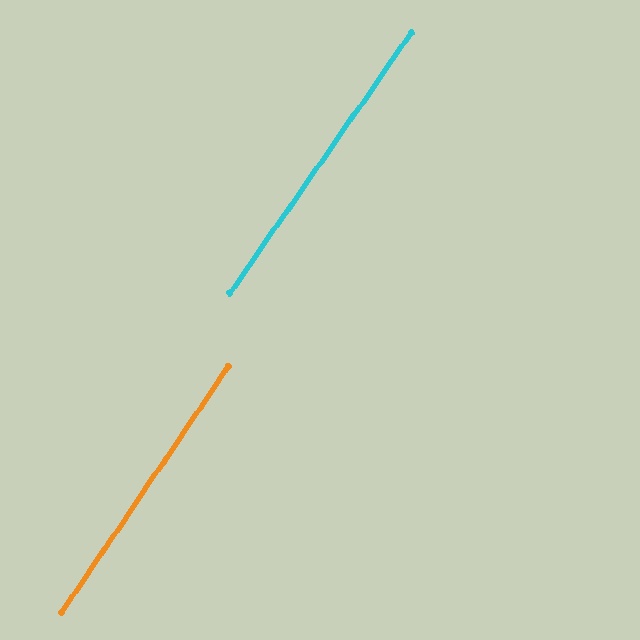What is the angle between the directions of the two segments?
Approximately 1 degree.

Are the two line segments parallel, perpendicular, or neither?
Parallel — their directions differ by only 0.8°.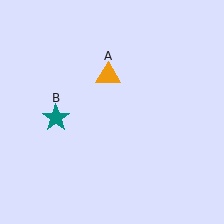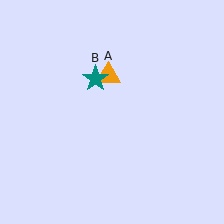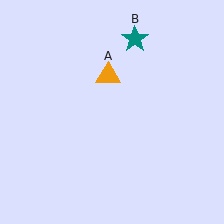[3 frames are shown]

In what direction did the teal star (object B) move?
The teal star (object B) moved up and to the right.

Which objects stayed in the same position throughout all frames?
Orange triangle (object A) remained stationary.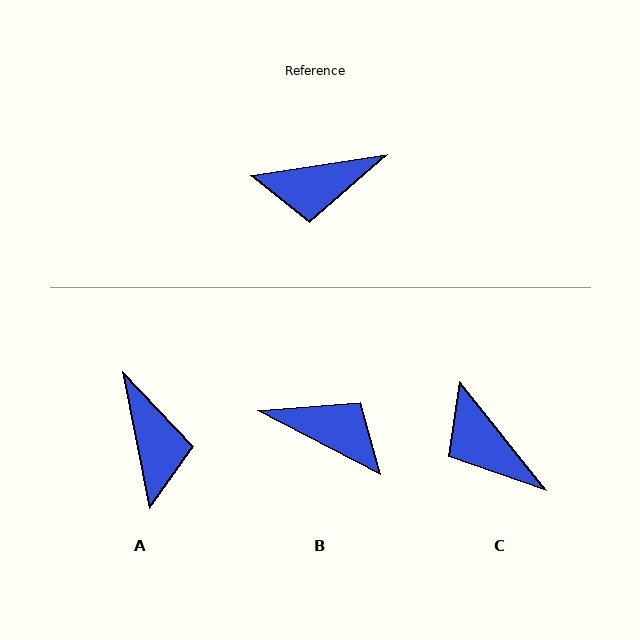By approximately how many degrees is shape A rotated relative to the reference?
Approximately 93 degrees counter-clockwise.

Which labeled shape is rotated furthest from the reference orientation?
B, about 144 degrees away.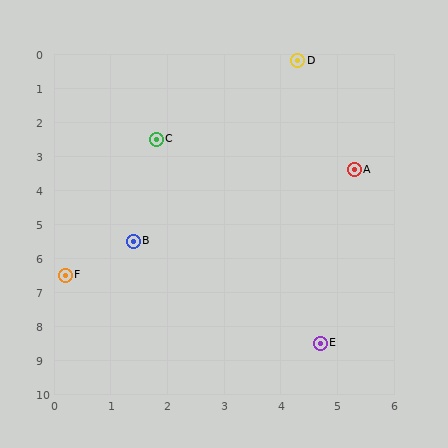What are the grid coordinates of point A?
Point A is at approximately (5.3, 3.4).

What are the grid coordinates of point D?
Point D is at approximately (4.3, 0.2).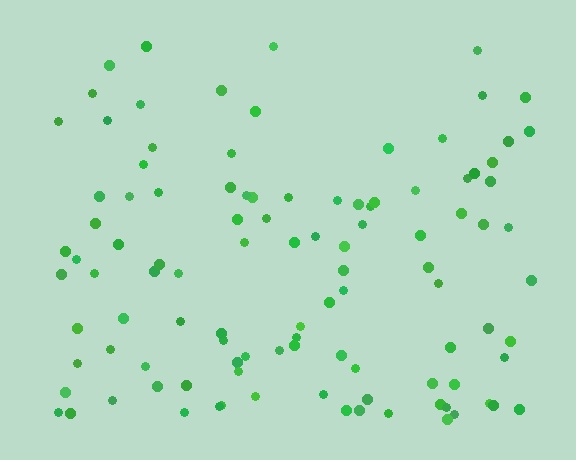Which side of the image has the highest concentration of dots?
The bottom.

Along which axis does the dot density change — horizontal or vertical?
Vertical.